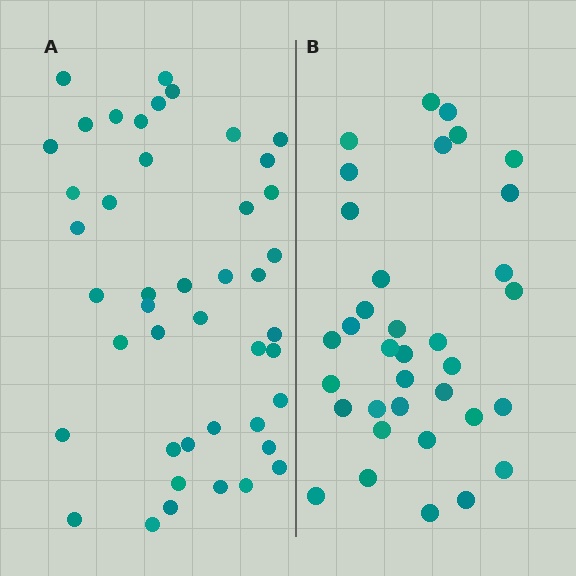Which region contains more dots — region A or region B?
Region A (the left region) has more dots.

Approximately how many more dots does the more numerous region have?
Region A has roughly 8 or so more dots than region B.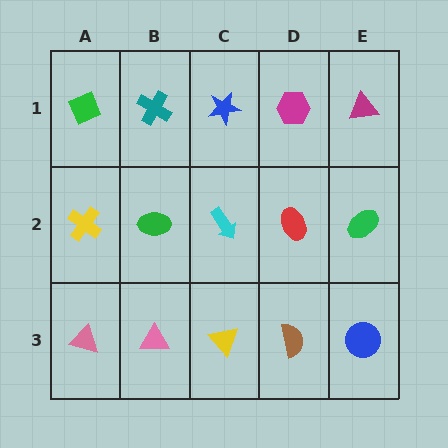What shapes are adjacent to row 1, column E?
A green ellipse (row 2, column E), a magenta hexagon (row 1, column D).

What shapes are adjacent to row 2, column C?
A blue star (row 1, column C), a yellow triangle (row 3, column C), a green ellipse (row 2, column B), a red ellipse (row 2, column D).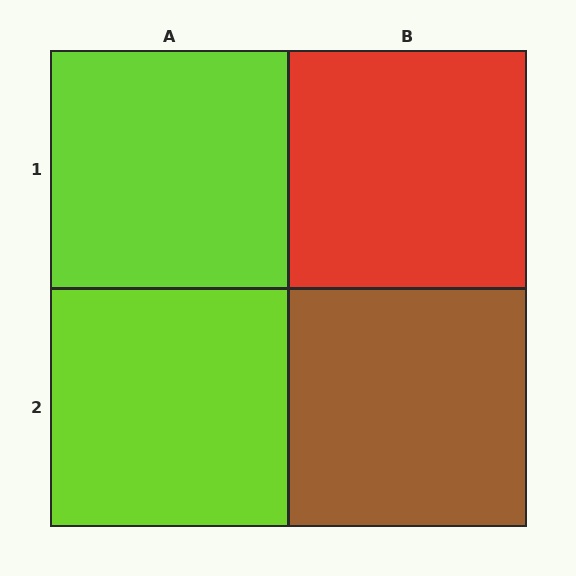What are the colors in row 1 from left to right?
Lime, red.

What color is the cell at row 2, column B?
Brown.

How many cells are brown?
1 cell is brown.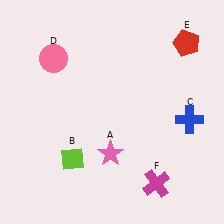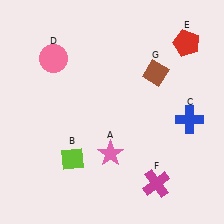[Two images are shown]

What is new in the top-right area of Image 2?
A brown diamond (G) was added in the top-right area of Image 2.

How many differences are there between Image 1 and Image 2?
There is 1 difference between the two images.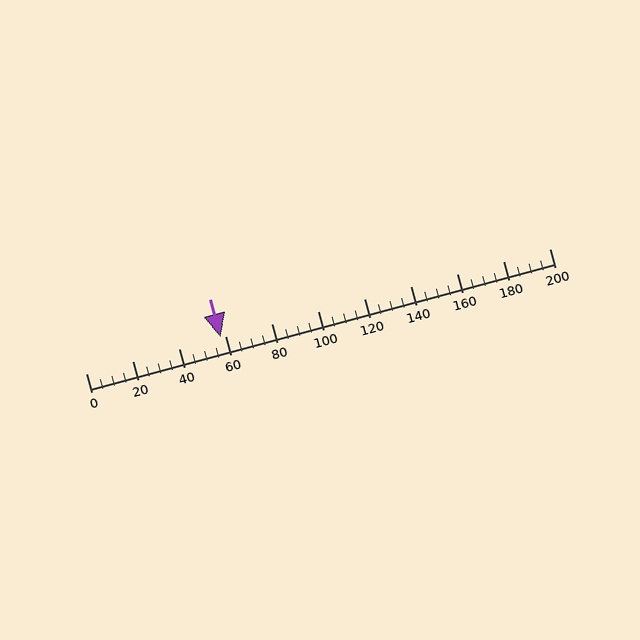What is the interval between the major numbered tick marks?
The major tick marks are spaced 20 units apart.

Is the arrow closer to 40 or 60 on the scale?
The arrow is closer to 60.